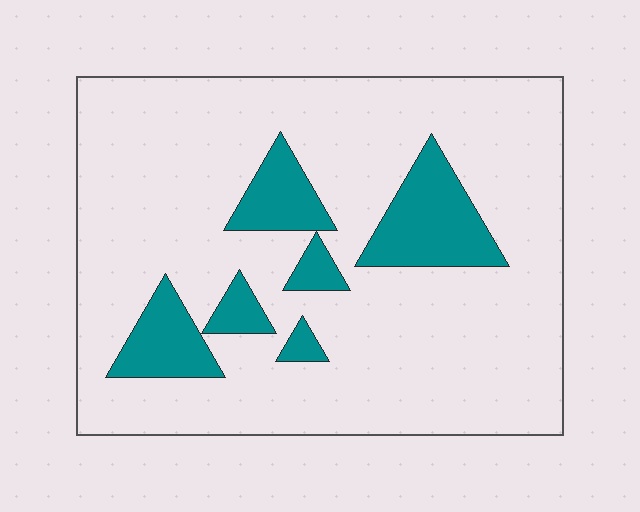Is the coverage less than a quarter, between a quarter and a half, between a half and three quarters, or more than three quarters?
Less than a quarter.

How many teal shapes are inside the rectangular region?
6.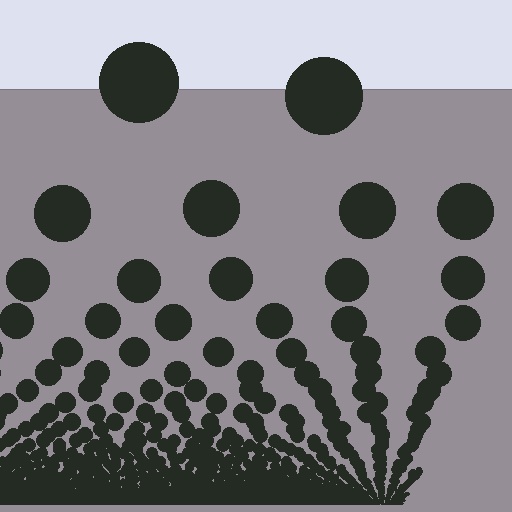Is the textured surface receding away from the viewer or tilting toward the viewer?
The surface appears to tilt toward the viewer. Texture elements get larger and sparser toward the top.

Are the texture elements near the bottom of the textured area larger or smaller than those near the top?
Smaller. The gradient is inverted — elements near the bottom are smaller and denser.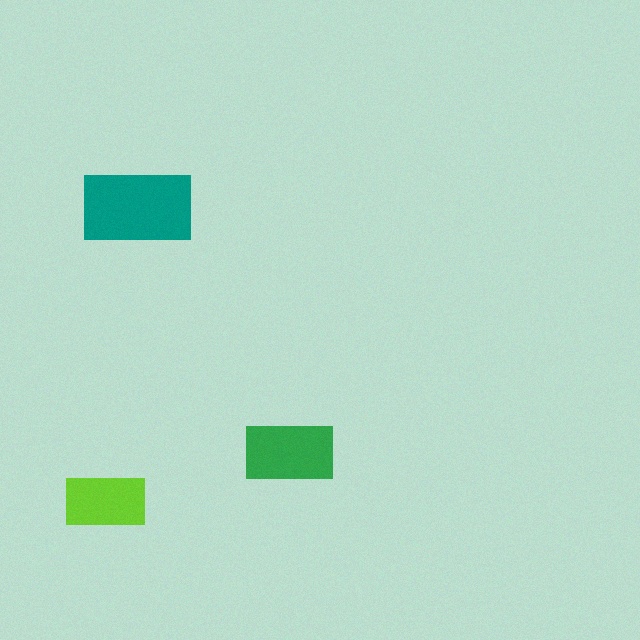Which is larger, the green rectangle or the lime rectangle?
The green one.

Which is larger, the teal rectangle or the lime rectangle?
The teal one.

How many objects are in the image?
There are 3 objects in the image.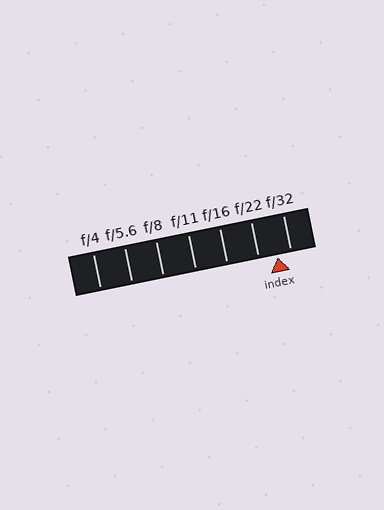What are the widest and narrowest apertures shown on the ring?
The widest aperture shown is f/4 and the narrowest is f/32.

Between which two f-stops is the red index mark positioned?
The index mark is between f/22 and f/32.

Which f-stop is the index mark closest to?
The index mark is closest to f/32.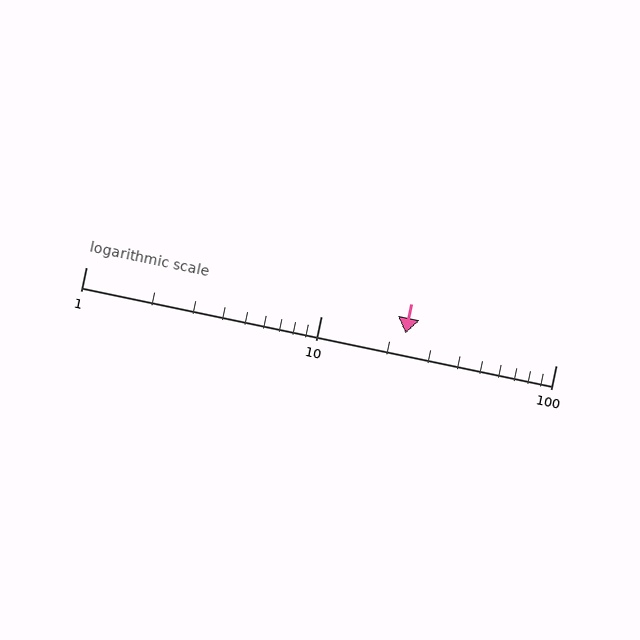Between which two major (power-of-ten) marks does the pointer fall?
The pointer is between 10 and 100.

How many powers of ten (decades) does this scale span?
The scale spans 2 decades, from 1 to 100.